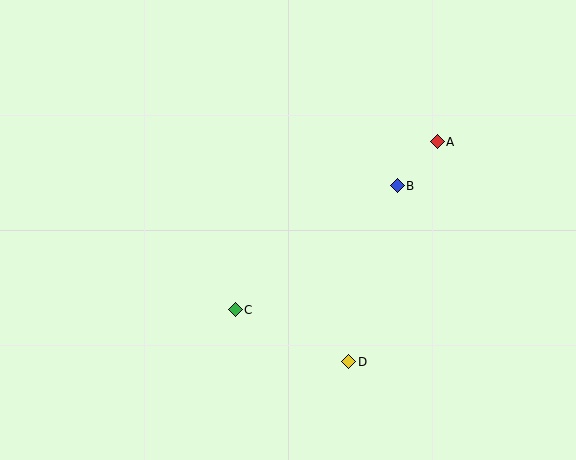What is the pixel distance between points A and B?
The distance between A and B is 60 pixels.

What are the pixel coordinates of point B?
Point B is at (397, 186).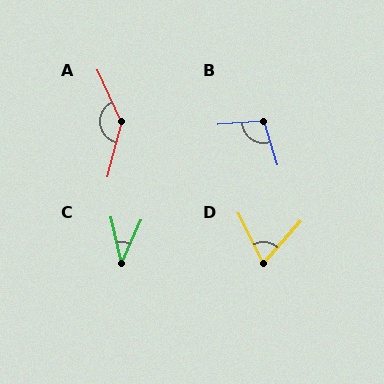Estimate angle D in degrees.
Approximately 68 degrees.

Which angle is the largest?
A, at approximately 140 degrees.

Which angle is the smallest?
C, at approximately 38 degrees.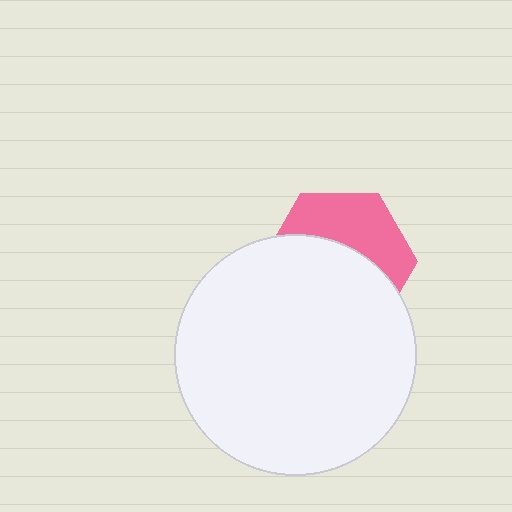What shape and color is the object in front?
The object in front is a white circle.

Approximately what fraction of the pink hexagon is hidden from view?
Roughly 59% of the pink hexagon is hidden behind the white circle.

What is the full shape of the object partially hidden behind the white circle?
The partially hidden object is a pink hexagon.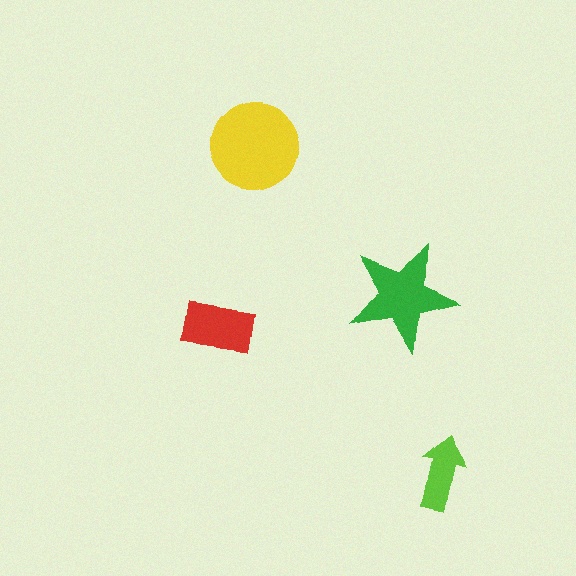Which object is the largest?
The yellow circle.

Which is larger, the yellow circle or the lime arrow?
The yellow circle.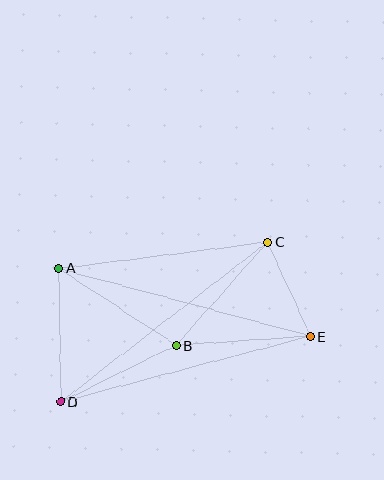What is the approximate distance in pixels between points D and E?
The distance between D and E is approximately 258 pixels.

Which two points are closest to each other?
Points C and E are closest to each other.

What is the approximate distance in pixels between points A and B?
The distance between A and B is approximately 140 pixels.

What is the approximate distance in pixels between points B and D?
The distance between B and D is approximately 129 pixels.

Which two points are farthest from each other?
Points C and D are farthest from each other.